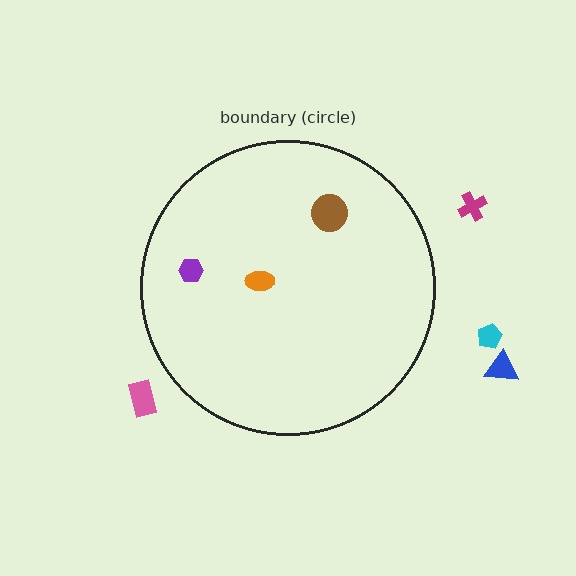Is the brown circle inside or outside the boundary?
Inside.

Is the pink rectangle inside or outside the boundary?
Outside.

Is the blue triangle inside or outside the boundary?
Outside.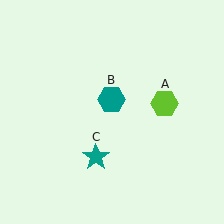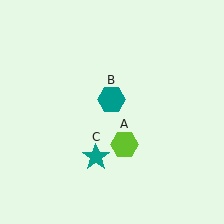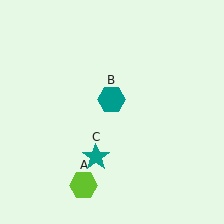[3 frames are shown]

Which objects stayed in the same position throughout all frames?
Teal hexagon (object B) and teal star (object C) remained stationary.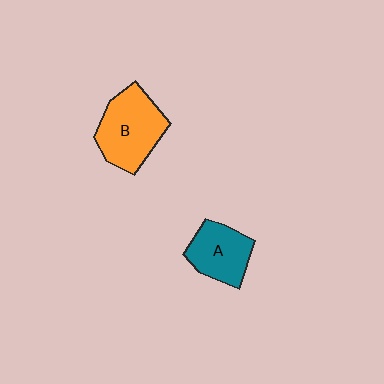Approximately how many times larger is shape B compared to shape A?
Approximately 1.4 times.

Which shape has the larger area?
Shape B (orange).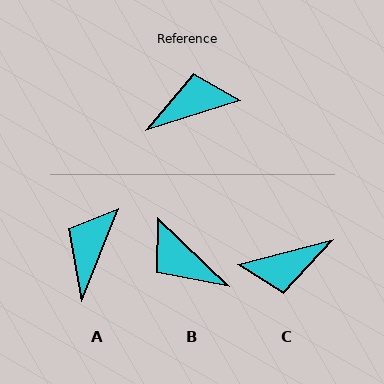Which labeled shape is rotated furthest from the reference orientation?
C, about 177 degrees away.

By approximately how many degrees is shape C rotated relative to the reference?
Approximately 177 degrees counter-clockwise.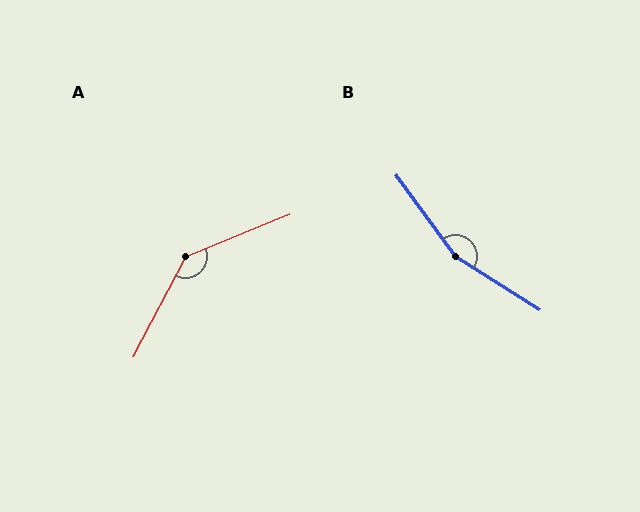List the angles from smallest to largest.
A (140°), B (159°).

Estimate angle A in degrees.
Approximately 140 degrees.